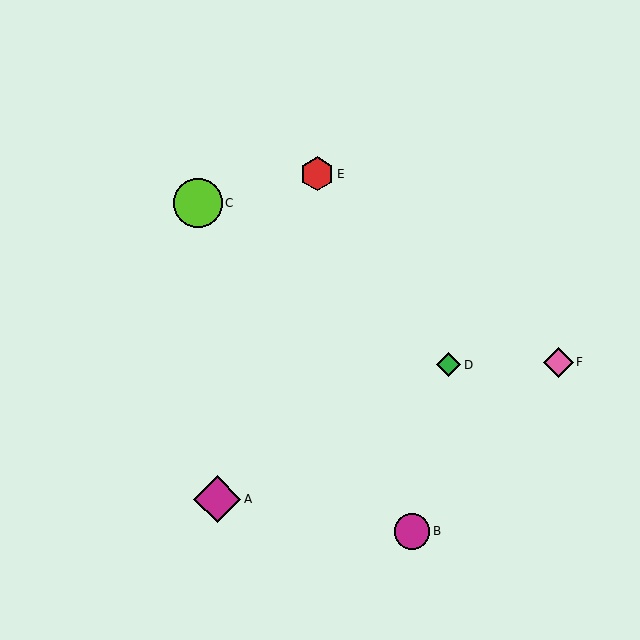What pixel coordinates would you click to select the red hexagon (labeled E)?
Click at (317, 174) to select the red hexagon E.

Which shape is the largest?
The lime circle (labeled C) is the largest.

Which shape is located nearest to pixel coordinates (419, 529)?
The magenta circle (labeled B) at (412, 531) is nearest to that location.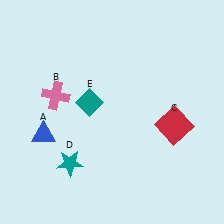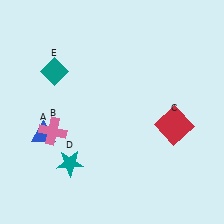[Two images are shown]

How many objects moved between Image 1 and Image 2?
2 objects moved between the two images.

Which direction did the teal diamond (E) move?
The teal diamond (E) moved left.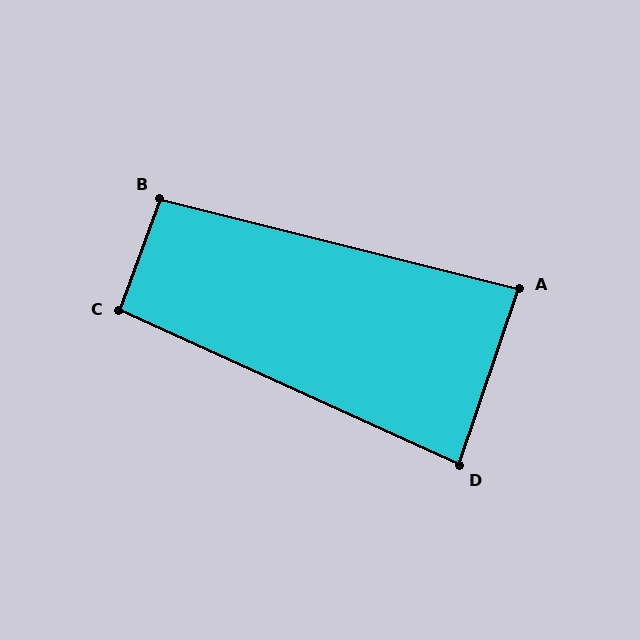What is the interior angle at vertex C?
Approximately 94 degrees (approximately right).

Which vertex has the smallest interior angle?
D, at approximately 84 degrees.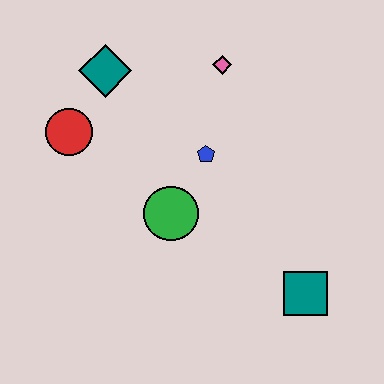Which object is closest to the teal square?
The green circle is closest to the teal square.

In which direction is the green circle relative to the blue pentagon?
The green circle is below the blue pentagon.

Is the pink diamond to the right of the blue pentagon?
Yes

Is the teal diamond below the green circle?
No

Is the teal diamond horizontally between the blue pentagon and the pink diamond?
No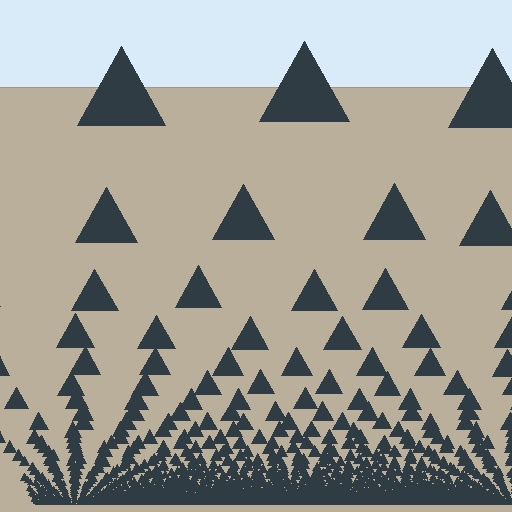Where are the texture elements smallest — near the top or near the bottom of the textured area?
Near the bottom.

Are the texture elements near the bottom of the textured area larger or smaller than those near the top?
Smaller. The gradient is inverted — elements near the bottom are smaller and denser.